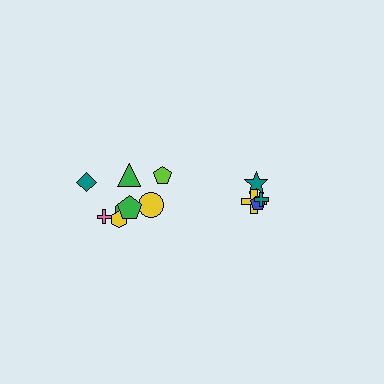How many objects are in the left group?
There are 8 objects.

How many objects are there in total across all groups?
There are 12 objects.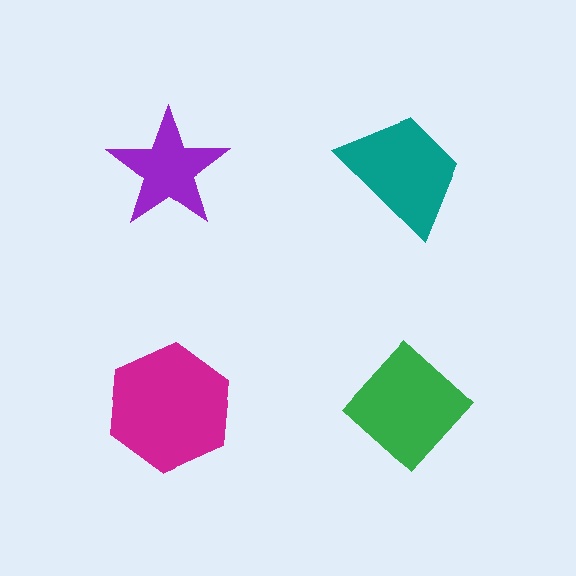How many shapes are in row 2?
2 shapes.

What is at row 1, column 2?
A teal trapezoid.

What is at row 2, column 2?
A green diamond.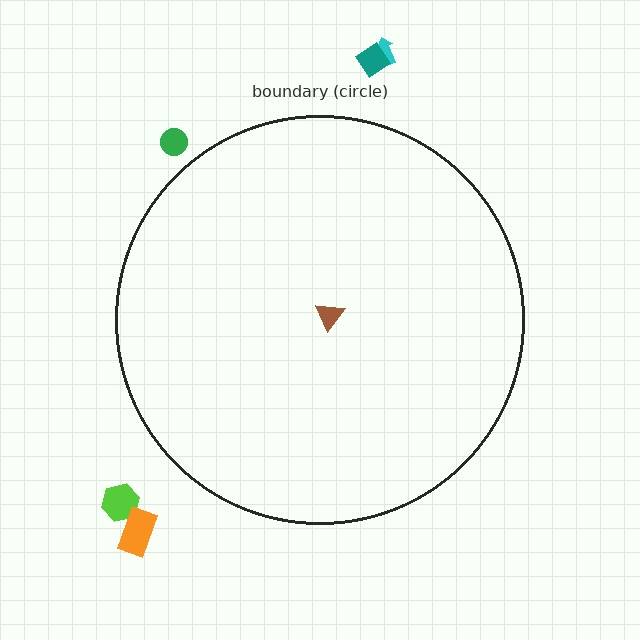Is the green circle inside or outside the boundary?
Outside.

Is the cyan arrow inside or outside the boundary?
Outside.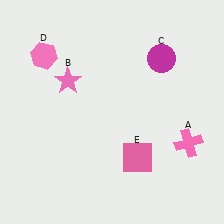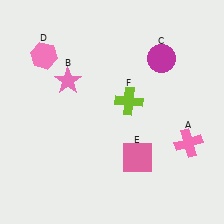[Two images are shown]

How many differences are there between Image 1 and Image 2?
There is 1 difference between the two images.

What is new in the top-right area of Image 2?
A lime cross (F) was added in the top-right area of Image 2.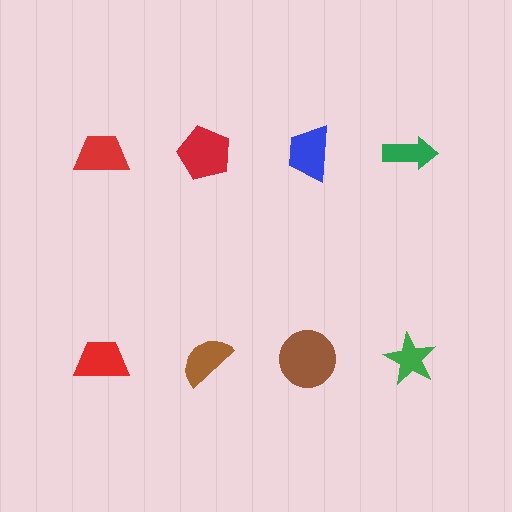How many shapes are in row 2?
4 shapes.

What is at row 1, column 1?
A red trapezoid.